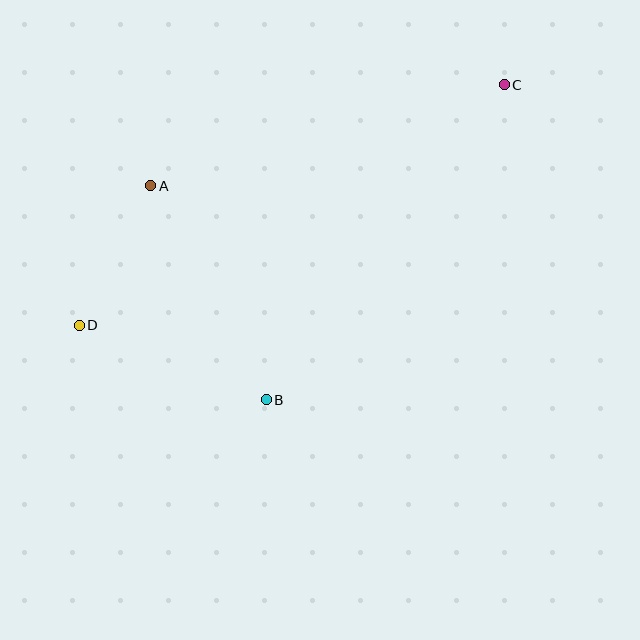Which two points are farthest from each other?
Points C and D are farthest from each other.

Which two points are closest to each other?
Points A and D are closest to each other.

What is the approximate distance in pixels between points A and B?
The distance between A and B is approximately 244 pixels.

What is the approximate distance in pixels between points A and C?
The distance between A and C is approximately 368 pixels.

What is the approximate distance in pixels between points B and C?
The distance between B and C is approximately 395 pixels.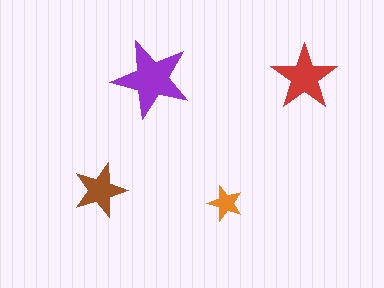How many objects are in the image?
There are 4 objects in the image.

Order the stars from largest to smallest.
the purple one, the red one, the brown one, the orange one.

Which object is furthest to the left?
The brown star is leftmost.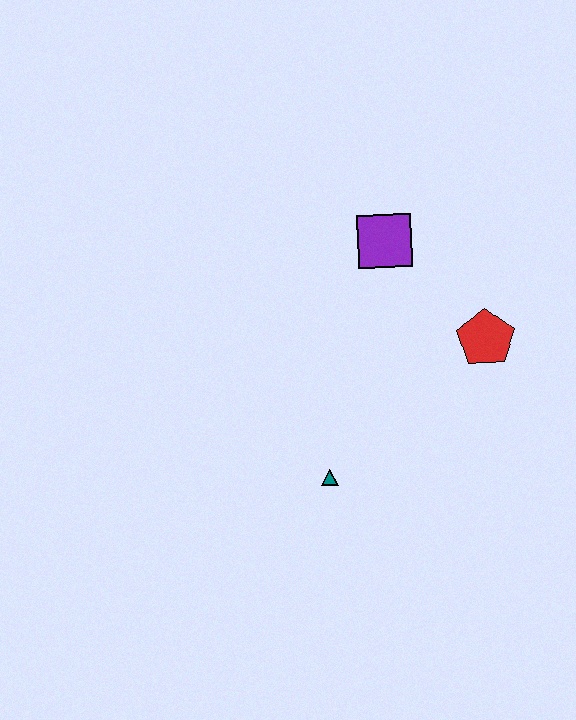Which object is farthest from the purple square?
The teal triangle is farthest from the purple square.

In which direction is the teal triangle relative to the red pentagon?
The teal triangle is to the left of the red pentagon.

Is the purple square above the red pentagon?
Yes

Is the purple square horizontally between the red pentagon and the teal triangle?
Yes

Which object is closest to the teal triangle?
The red pentagon is closest to the teal triangle.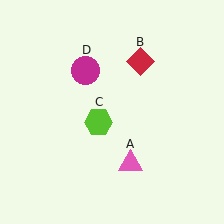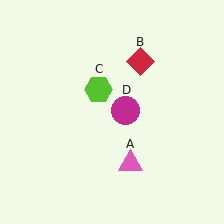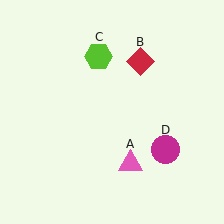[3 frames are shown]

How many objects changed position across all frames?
2 objects changed position: lime hexagon (object C), magenta circle (object D).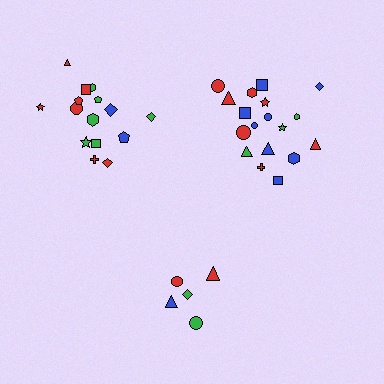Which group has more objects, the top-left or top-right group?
The top-right group.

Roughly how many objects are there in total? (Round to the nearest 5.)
Roughly 40 objects in total.